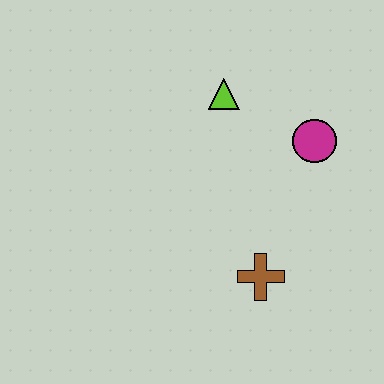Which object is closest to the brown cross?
The magenta circle is closest to the brown cross.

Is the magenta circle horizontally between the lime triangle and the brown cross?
No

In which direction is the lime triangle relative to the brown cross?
The lime triangle is above the brown cross.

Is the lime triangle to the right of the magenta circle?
No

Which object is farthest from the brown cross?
The lime triangle is farthest from the brown cross.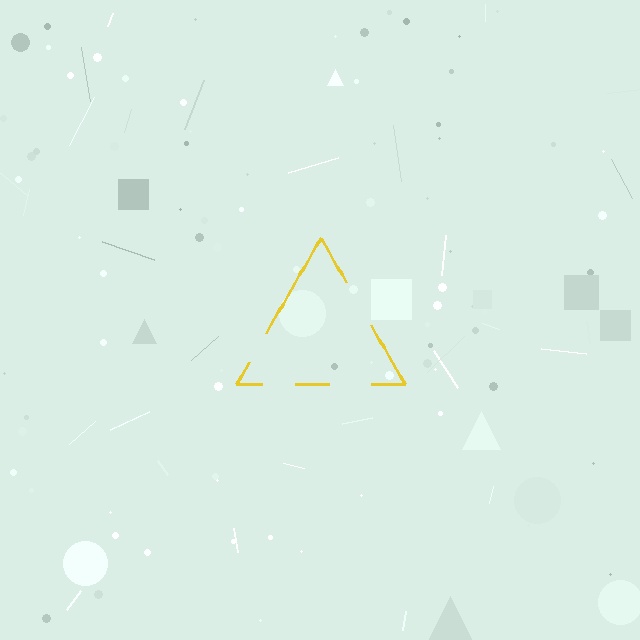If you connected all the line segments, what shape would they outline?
They would outline a triangle.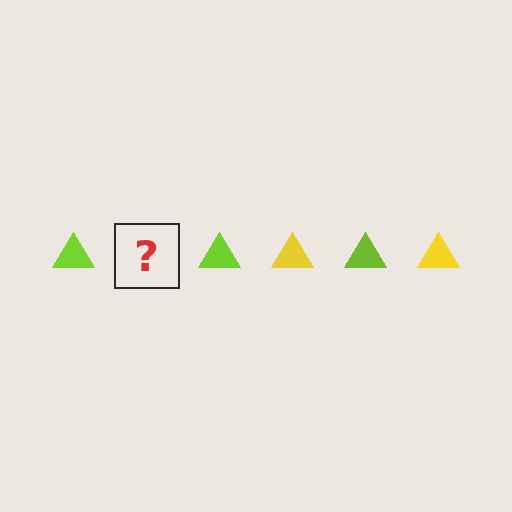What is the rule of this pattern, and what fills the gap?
The rule is that the pattern cycles through lime, yellow triangles. The gap should be filled with a yellow triangle.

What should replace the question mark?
The question mark should be replaced with a yellow triangle.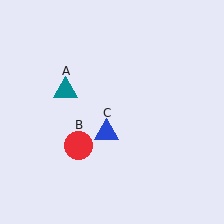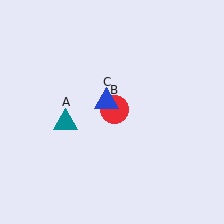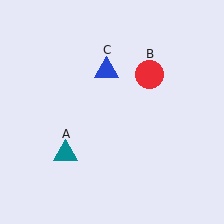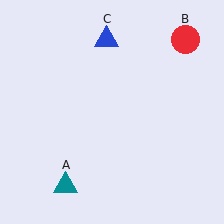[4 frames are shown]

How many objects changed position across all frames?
3 objects changed position: teal triangle (object A), red circle (object B), blue triangle (object C).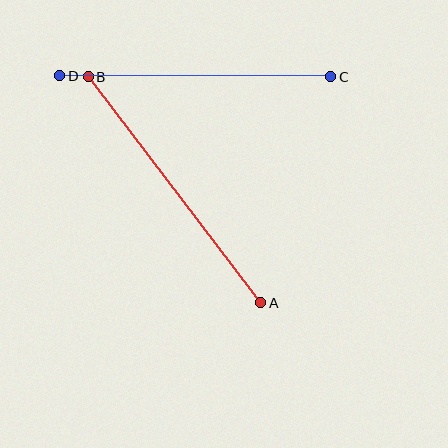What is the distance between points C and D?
The distance is approximately 271 pixels.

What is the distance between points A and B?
The distance is approximately 284 pixels.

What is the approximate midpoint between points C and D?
The midpoint is at approximately (195, 76) pixels.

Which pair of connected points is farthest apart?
Points A and B are farthest apart.